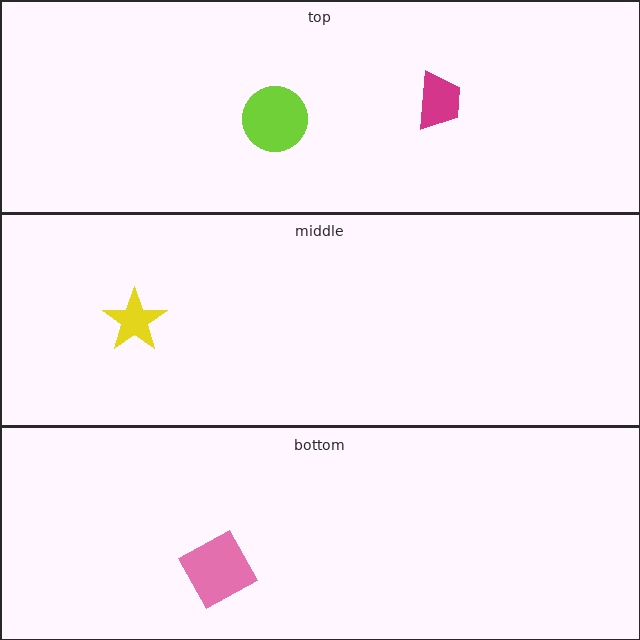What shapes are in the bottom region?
The pink square.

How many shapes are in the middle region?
1.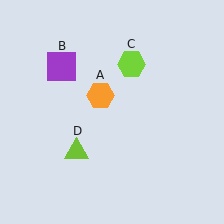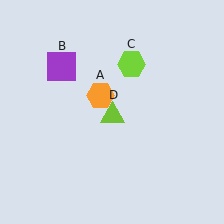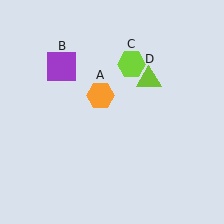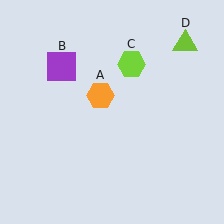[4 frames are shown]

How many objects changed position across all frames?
1 object changed position: lime triangle (object D).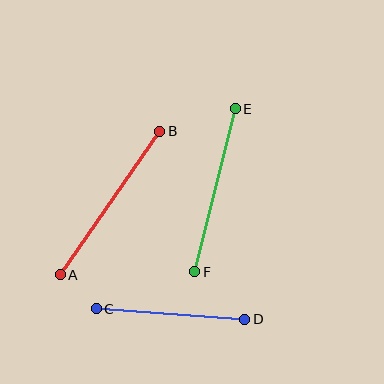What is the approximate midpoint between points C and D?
The midpoint is at approximately (171, 314) pixels.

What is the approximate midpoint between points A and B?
The midpoint is at approximately (110, 203) pixels.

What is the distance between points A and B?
The distance is approximately 175 pixels.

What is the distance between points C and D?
The distance is approximately 149 pixels.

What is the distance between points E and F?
The distance is approximately 168 pixels.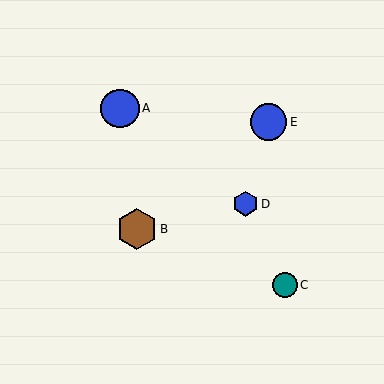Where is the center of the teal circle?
The center of the teal circle is at (285, 285).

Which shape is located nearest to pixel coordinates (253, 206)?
The blue hexagon (labeled D) at (246, 204) is nearest to that location.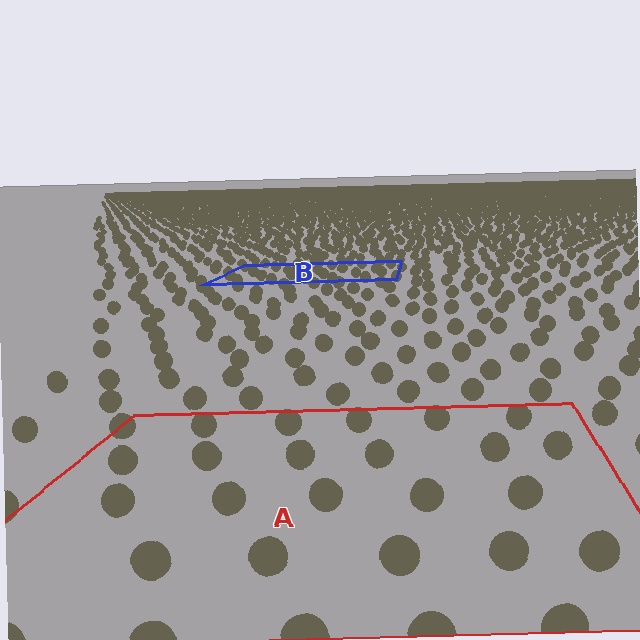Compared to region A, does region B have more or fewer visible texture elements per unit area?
Region B has more texture elements per unit area — they are packed more densely because it is farther away.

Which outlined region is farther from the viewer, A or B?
Region B is farther from the viewer — the texture elements inside it appear smaller and more densely packed.